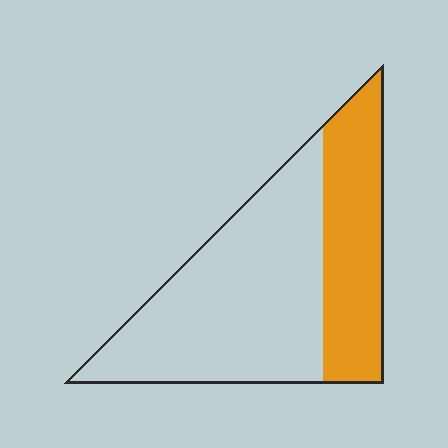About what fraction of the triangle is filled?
About one third (1/3).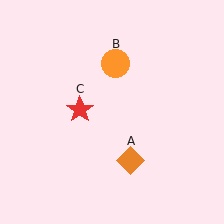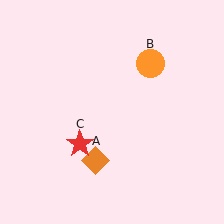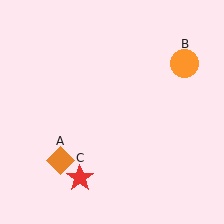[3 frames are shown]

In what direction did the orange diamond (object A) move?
The orange diamond (object A) moved left.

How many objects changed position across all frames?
3 objects changed position: orange diamond (object A), orange circle (object B), red star (object C).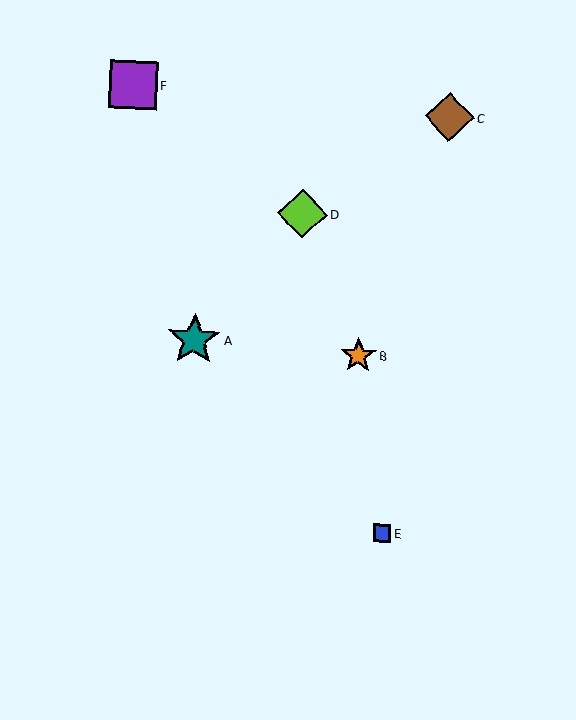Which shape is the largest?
The teal star (labeled A) is the largest.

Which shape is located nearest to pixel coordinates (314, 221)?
The lime diamond (labeled D) at (302, 214) is nearest to that location.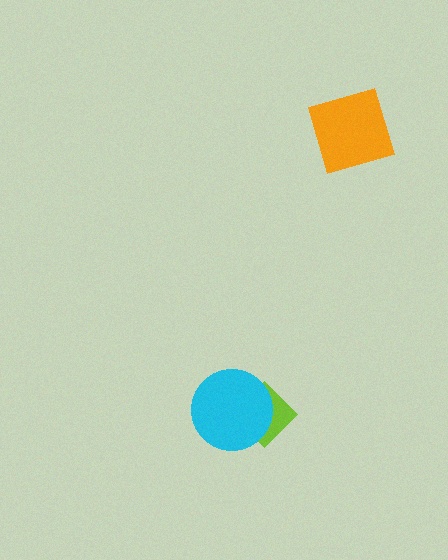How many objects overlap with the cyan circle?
1 object overlaps with the cyan circle.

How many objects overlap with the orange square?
0 objects overlap with the orange square.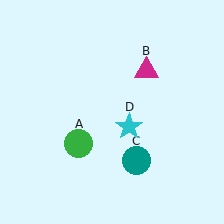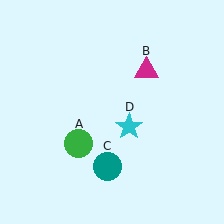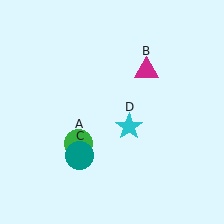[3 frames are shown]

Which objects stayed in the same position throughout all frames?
Green circle (object A) and magenta triangle (object B) and cyan star (object D) remained stationary.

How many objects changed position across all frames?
1 object changed position: teal circle (object C).